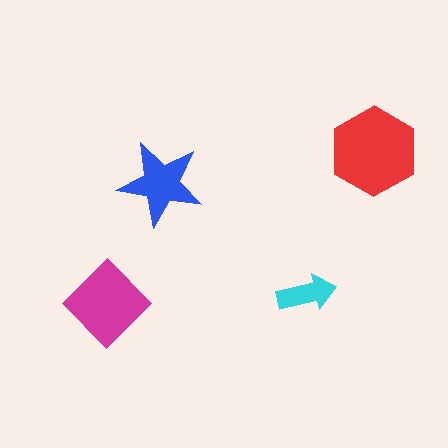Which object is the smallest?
The cyan arrow.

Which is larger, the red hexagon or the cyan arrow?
The red hexagon.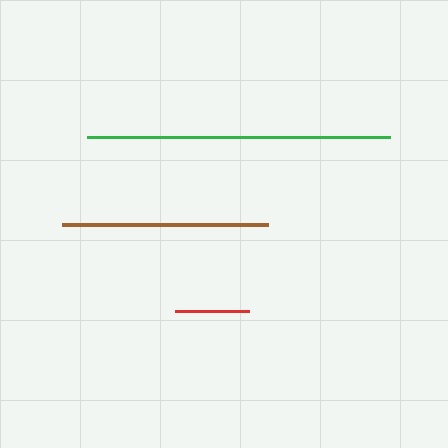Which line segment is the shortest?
The red line is the shortest at approximately 74 pixels.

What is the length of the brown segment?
The brown segment is approximately 205 pixels long.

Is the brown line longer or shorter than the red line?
The brown line is longer than the red line.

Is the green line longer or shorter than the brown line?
The green line is longer than the brown line.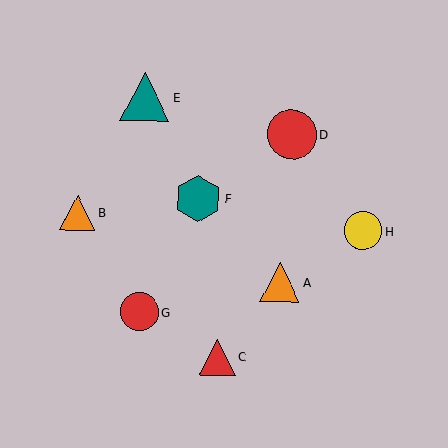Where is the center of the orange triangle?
The center of the orange triangle is at (77, 213).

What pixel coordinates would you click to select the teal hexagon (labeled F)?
Click at (198, 199) to select the teal hexagon F.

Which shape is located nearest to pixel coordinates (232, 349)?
The red triangle (labeled C) at (217, 357) is nearest to that location.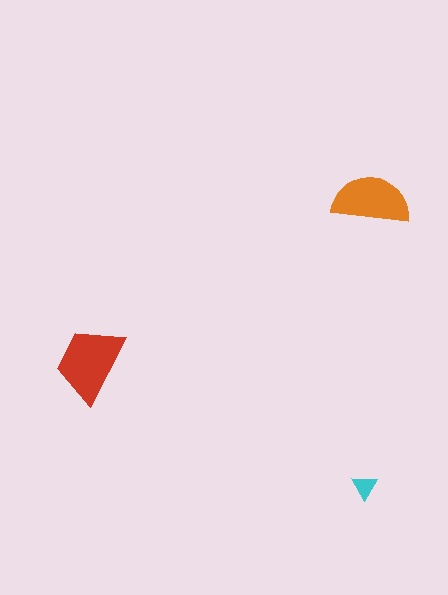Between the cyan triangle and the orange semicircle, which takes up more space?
The orange semicircle.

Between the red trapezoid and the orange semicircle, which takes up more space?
The red trapezoid.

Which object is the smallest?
The cyan triangle.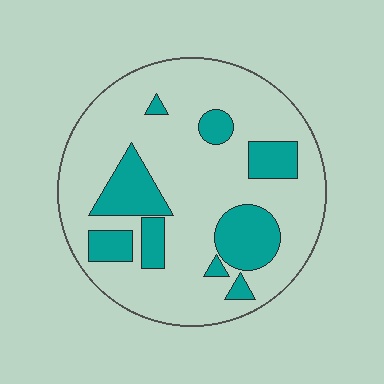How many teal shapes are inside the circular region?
9.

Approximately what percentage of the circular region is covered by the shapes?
Approximately 25%.